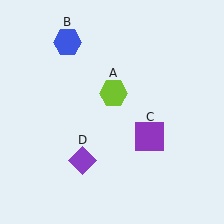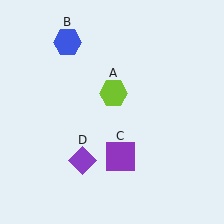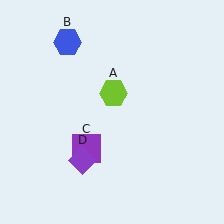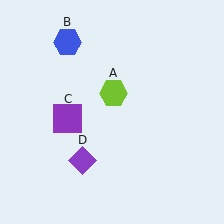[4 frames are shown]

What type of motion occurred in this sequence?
The purple square (object C) rotated clockwise around the center of the scene.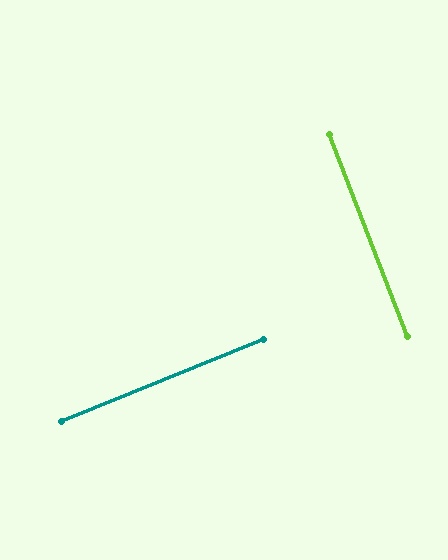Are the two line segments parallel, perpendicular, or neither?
Perpendicular — they meet at approximately 89°.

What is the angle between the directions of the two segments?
Approximately 89 degrees.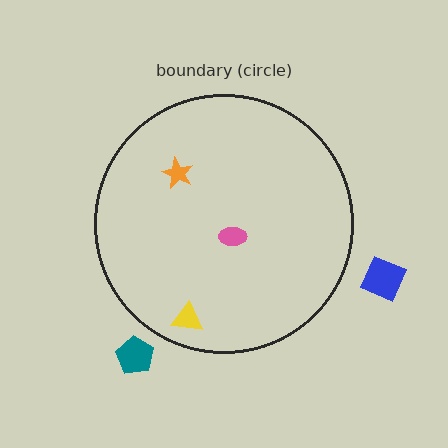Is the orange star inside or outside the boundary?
Inside.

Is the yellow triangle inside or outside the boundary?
Inside.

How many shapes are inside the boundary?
3 inside, 2 outside.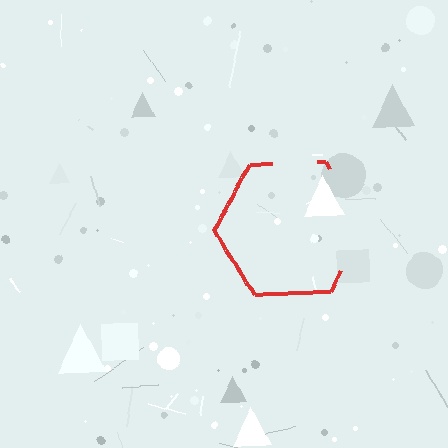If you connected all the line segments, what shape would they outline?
They would outline a hexagon.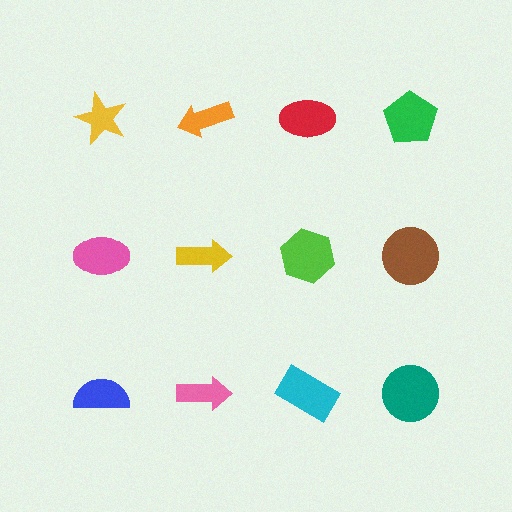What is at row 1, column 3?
A red ellipse.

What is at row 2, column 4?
A brown circle.